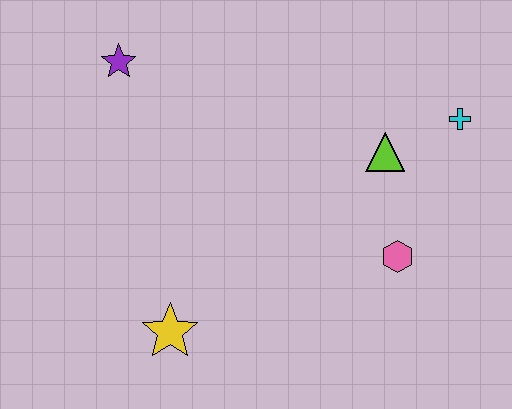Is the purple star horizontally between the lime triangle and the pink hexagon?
No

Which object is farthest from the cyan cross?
The yellow star is farthest from the cyan cross.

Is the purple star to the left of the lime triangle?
Yes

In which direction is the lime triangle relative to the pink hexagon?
The lime triangle is above the pink hexagon.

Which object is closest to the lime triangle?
The cyan cross is closest to the lime triangle.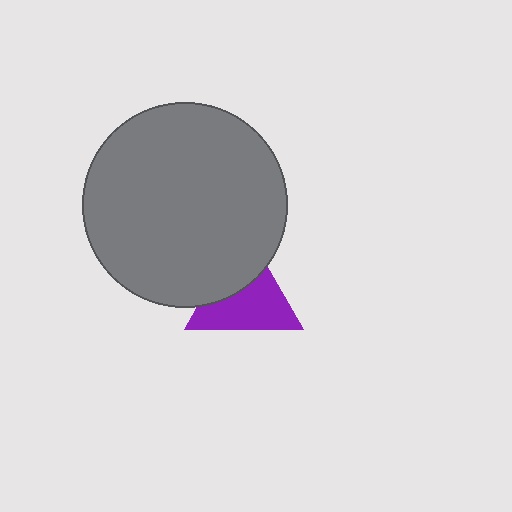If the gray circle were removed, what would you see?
You would see the complete purple triangle.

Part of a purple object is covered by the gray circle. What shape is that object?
It is a triangle.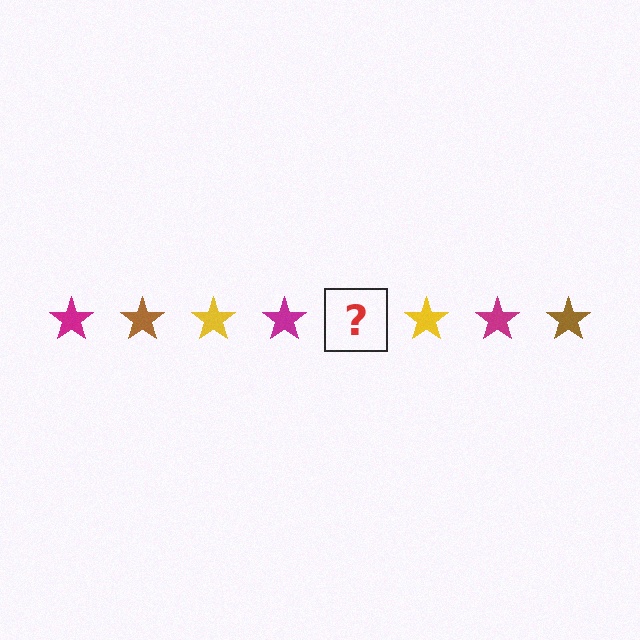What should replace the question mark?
The question mark should be replaced with a brown star.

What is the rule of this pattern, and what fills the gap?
The rule is that the pattern cycles through magenta, brown, yellow stars. The gap should be filled with a brown star.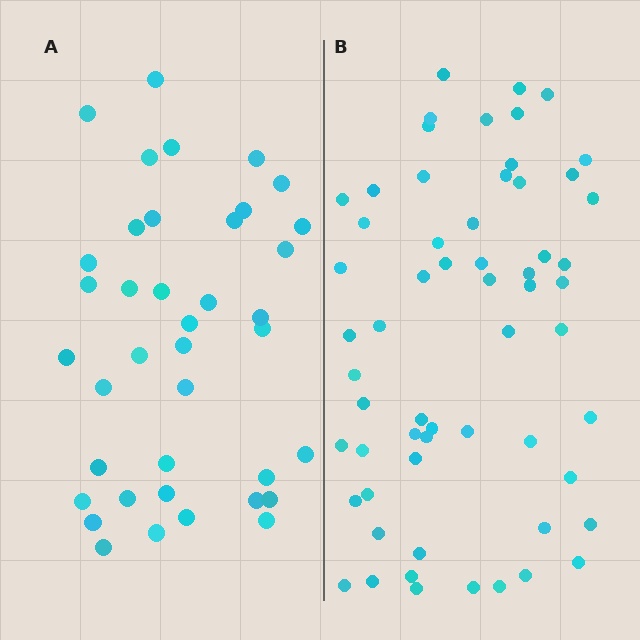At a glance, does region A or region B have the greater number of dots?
Region B (the right region) has more dots.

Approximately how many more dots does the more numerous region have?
Region B has approximately 20 more dots than region A.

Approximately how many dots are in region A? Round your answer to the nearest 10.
About 40 dots. (The exact count is 39, which rounds to 40.)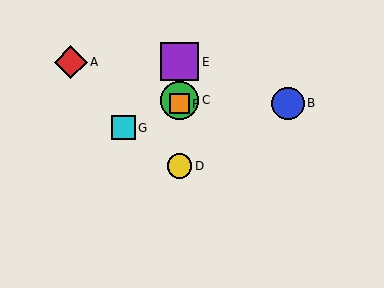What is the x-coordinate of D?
Object D is at x≈179.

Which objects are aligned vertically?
Objects C, D, E, F are aligned vertically.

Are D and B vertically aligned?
No, D is at x≈179 and B is at x≈288.